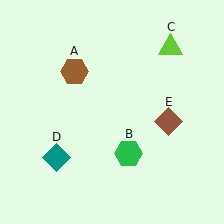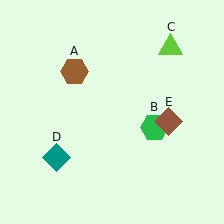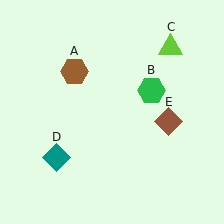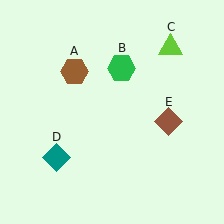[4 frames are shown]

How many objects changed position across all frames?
1 object changed position: green hexagon (object B).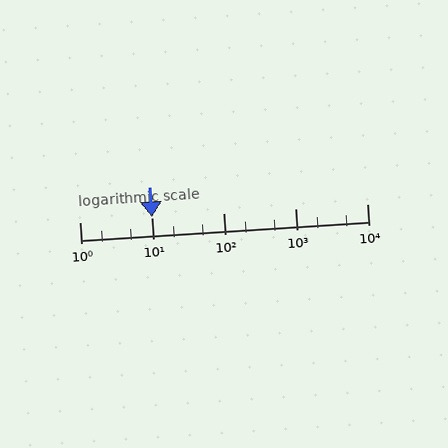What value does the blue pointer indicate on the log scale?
The pointer indicates approximately 10.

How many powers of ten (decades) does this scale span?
The scale spans 4 decades, from 1 to 10000.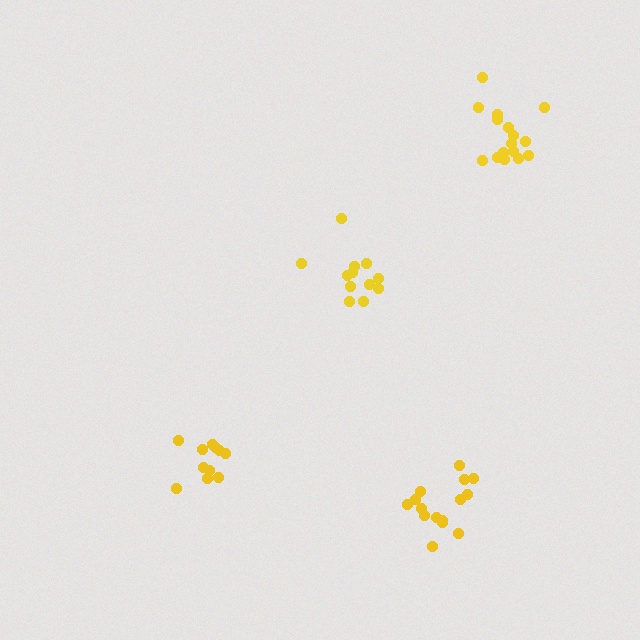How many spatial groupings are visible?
There are 4 spatial groupings.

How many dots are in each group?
Group 1: 12 dots, Group 2: 11 dots, Group 3: 16 dots, Group 4: 15 dots (54 total).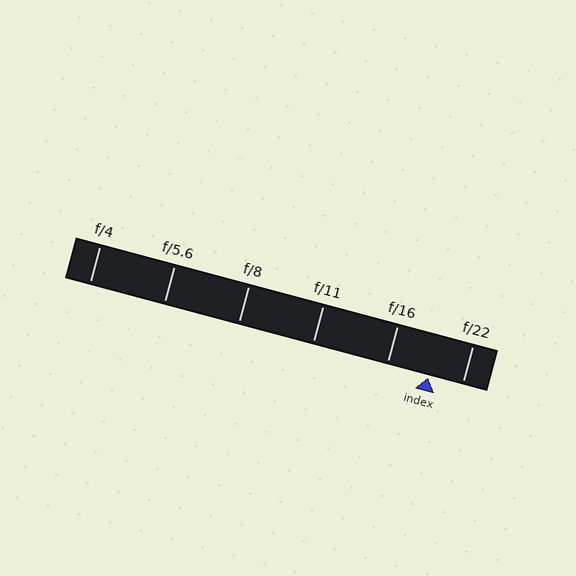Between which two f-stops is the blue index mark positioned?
The index mark is between f/16 and f/22.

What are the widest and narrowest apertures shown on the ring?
The widest aperture shown is f/4 and the narrowest is f/22.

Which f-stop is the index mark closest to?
The index mark is closest to f/22.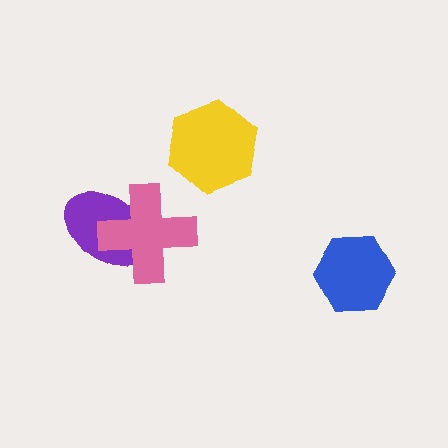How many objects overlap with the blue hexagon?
0 objects overlap with the blue hexagon.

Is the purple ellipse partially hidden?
Yes, it is partially covered by another shape.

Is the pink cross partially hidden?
No, no other shape covers it.